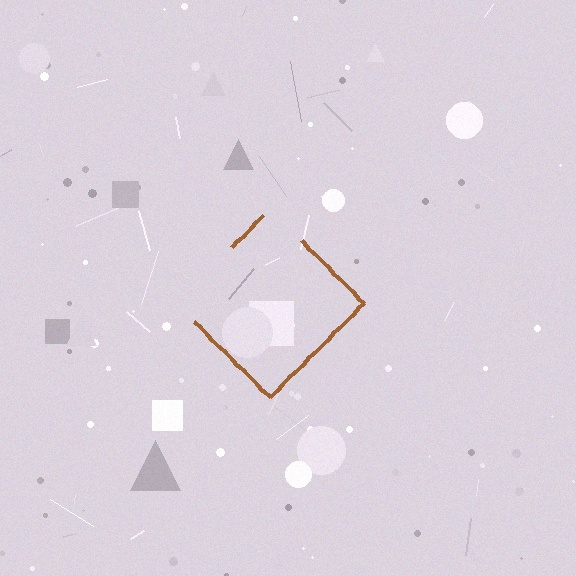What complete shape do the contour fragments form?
The contour fragments form a diamond.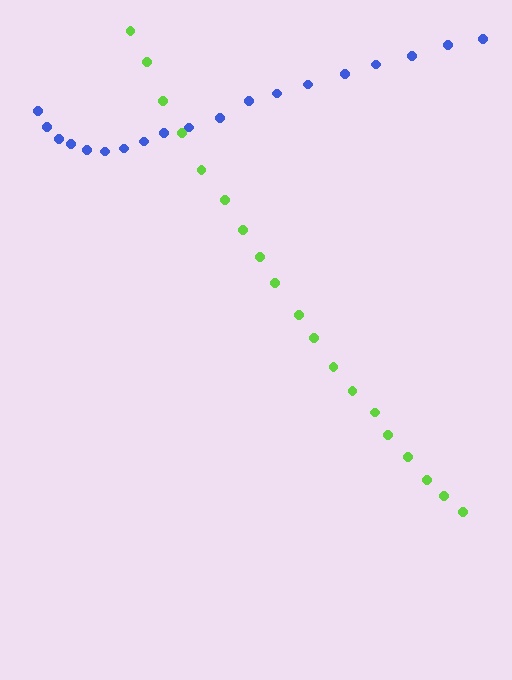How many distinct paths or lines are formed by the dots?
There are 2 distinct paths.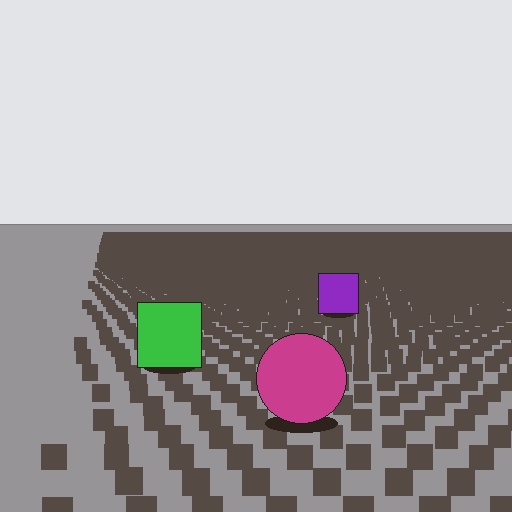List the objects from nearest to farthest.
From nearest to farthest: the magenta circle, the green square, the purple square.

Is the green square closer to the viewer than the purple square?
Yes. The green square is closer — you can tell from the texture gradient: the ground texture is coarser near it.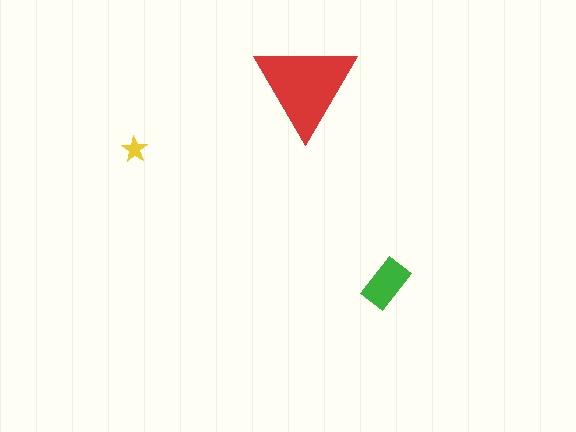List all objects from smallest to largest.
The yellow star, the green rectangle, the red triangle.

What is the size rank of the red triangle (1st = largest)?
1st.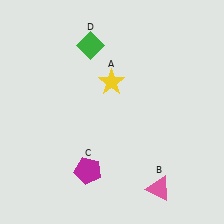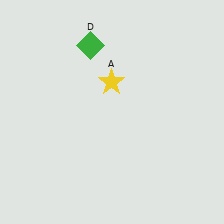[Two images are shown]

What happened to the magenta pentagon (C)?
The magenta pentagon (C) was removed in Image 2. It was in the bottom-left area of Image 1.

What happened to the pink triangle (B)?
The pink triangle (B) was removed in Image 2. It was in the bottom-right area of Image 1.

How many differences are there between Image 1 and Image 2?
There are 2 differences between the two images.